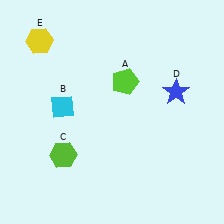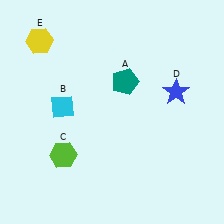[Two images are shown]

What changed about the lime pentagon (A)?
In Image 1, A is lime. In Image 2, it changed to teal.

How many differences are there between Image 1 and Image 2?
There is 1 difference between the two images.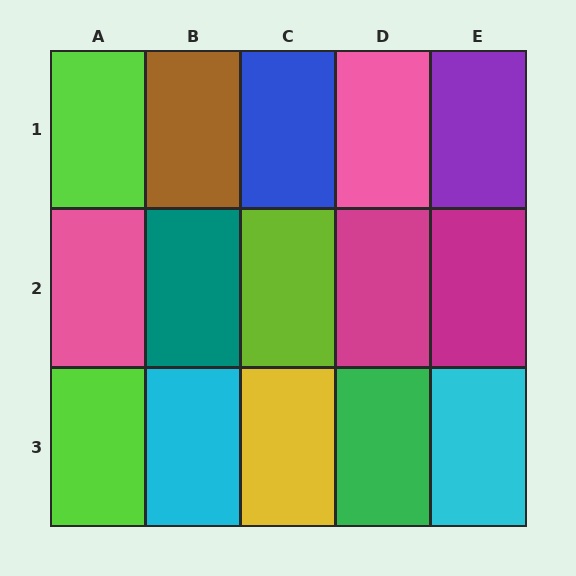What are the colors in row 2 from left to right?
Pink, teal, lime, magenta, magenta.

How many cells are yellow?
1 cell is yellow.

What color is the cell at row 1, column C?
Blue.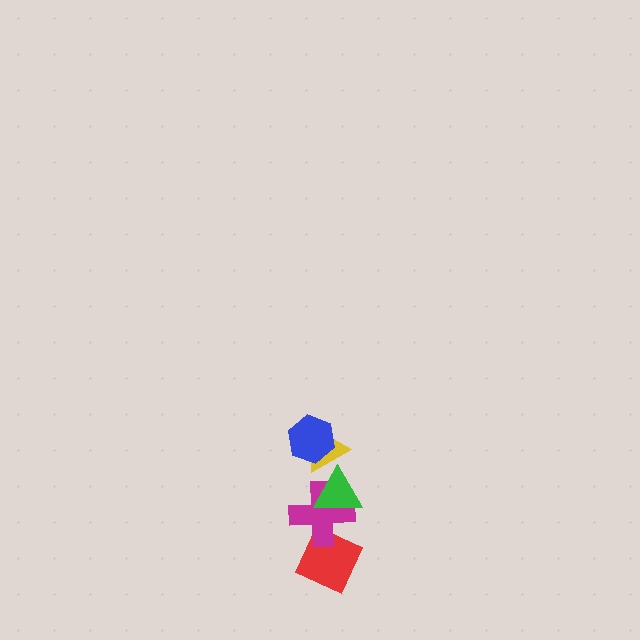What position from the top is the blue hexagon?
The blue hexagon is 1st from the top.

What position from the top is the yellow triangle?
The yellow triangle is 2nd from the top.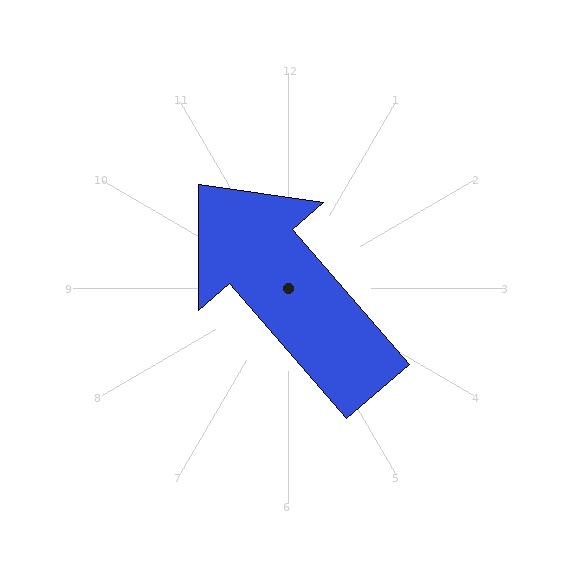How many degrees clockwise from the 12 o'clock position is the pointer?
Approximately 319 degrees.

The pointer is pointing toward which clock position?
Roughly 11 o'clock.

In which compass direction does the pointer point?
Northwest.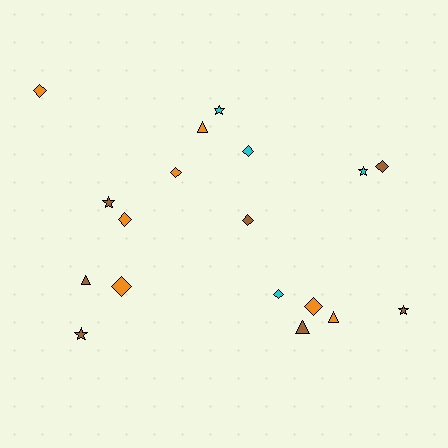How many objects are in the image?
There are 18 objects.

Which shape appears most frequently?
Diamond, with 9 objects.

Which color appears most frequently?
Brown, with 7 objects.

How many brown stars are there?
There are 3 brown stars.